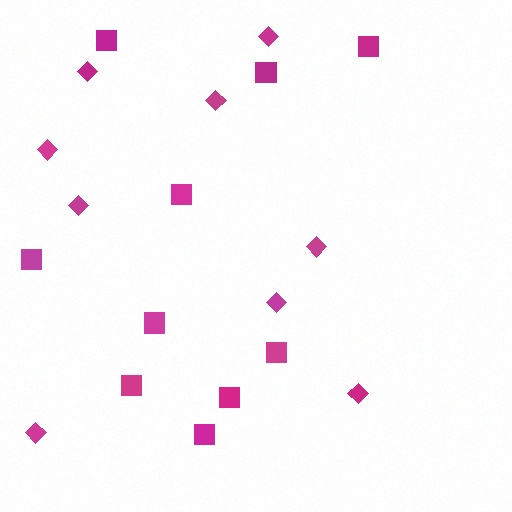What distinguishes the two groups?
There are 2 groups: one group of diamonds (9) and one group of squares (10).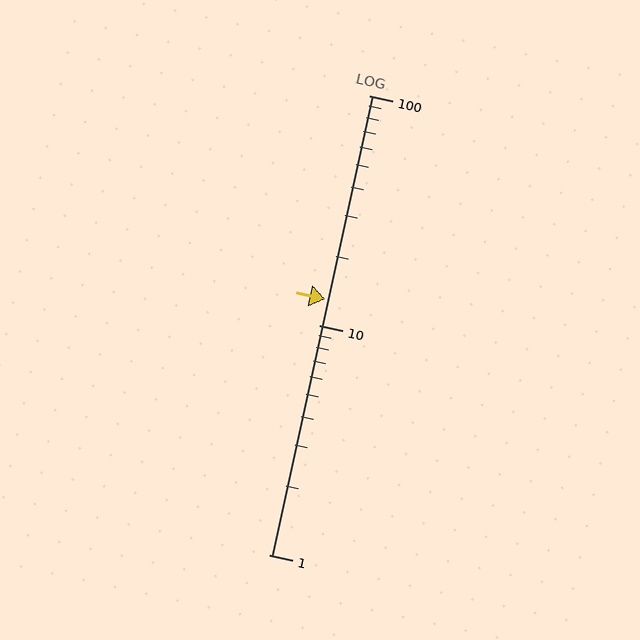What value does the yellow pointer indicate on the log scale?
The pointer indicates approximately 13.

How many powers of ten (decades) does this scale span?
The scale spans 2 decades, from 1 to 100.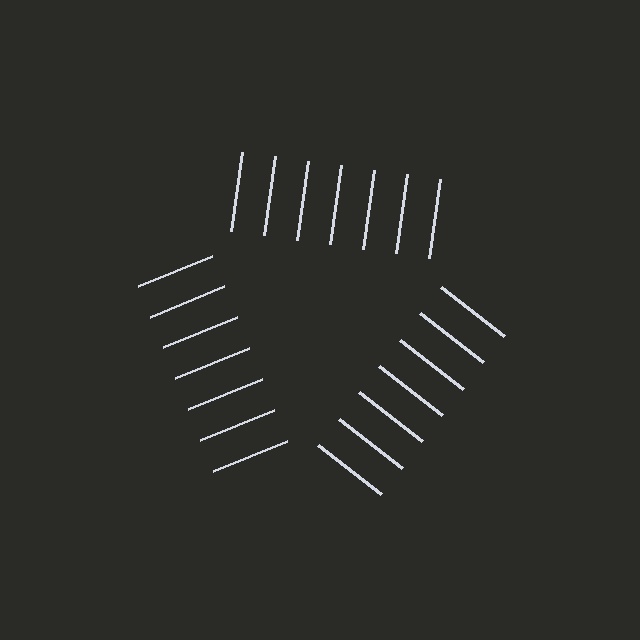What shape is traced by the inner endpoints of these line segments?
An illusory triangle — the line segments terminate on its edges but no continuous stroke is drawn.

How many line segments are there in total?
21 — 7 along each of the 3 edges.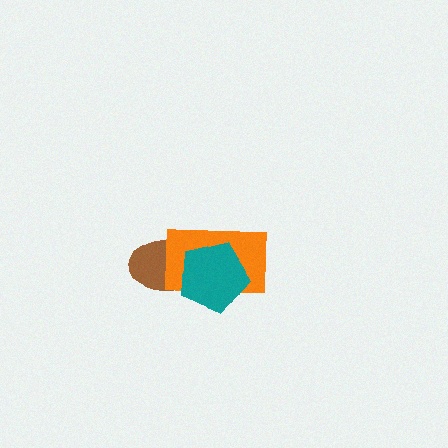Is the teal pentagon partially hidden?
No, no other shape covers it.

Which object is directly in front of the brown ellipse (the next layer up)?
The orange rectangle is directly in front of the brown ellipse.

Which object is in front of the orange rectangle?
The teal pentagon is in front of the orange rectangle.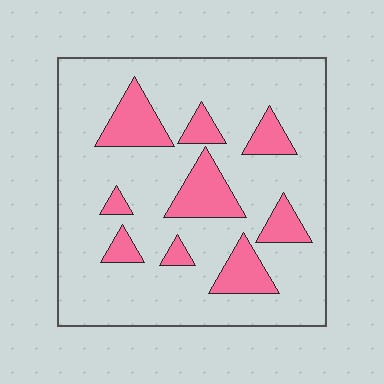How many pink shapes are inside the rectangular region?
9.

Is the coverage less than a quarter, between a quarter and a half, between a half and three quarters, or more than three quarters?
Less than a quarter.